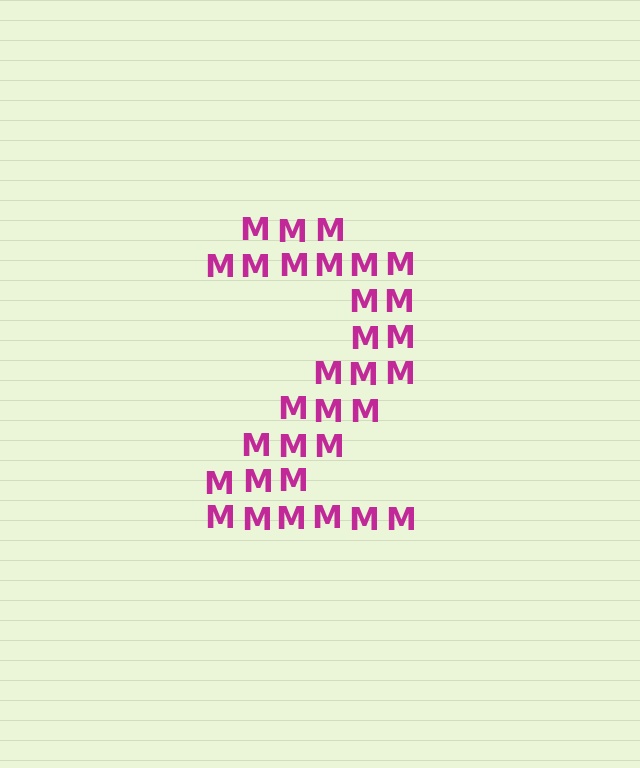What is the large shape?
The large shape is the digit 2.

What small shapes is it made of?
It is made of small letter M's.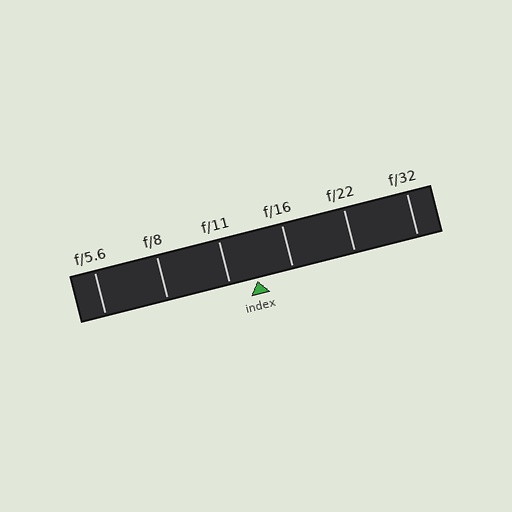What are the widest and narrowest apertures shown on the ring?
The widest aperture shown is f/5.6 and the narrowest is f/32.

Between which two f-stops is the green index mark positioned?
The index mark is between f/11 and f/16.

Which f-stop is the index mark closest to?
The index mark is closest to f/11.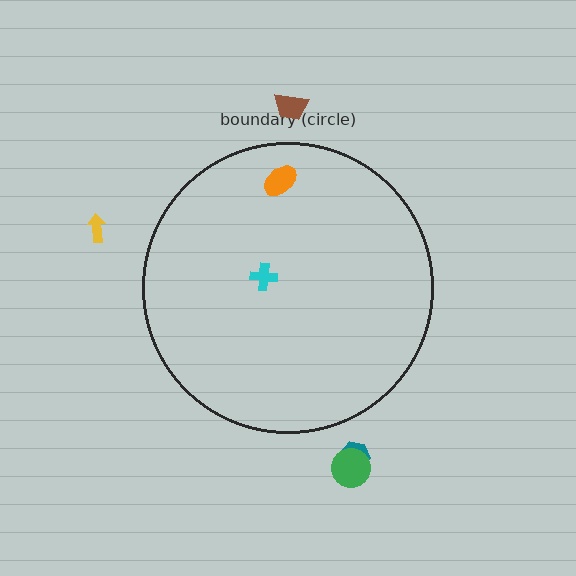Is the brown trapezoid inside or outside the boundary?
Outside.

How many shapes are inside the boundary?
2 inside, 4 outside.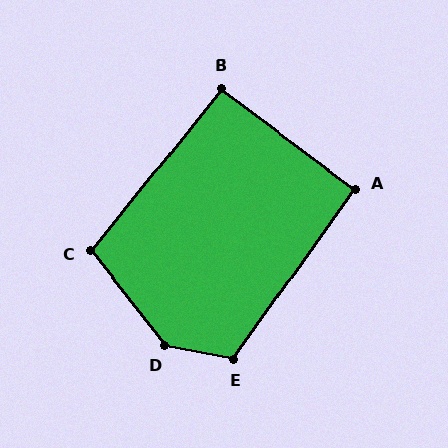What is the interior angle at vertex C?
Approximately 103 degrees (obtuse).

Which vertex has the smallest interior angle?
A, at approximately 92 degrees.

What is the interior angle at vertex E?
Approximately 115 degrees (obtuse).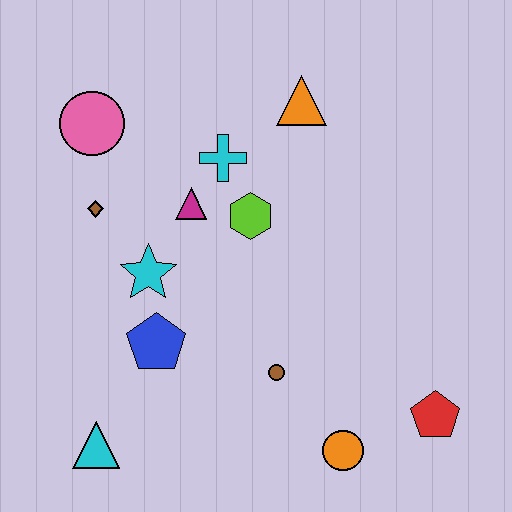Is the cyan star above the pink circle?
No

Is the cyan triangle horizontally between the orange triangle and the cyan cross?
No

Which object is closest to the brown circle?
The orange circle is closest to the brown circle.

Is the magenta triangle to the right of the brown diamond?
Yes